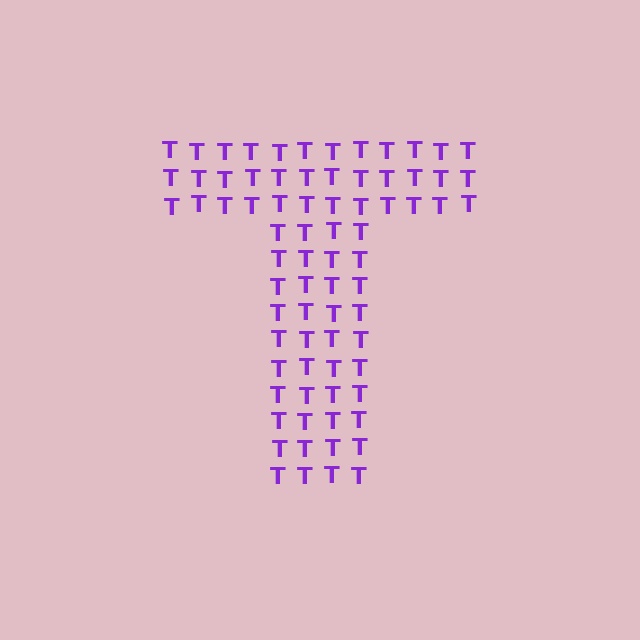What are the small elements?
The small elements are letter T's.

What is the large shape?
The large shape is the letter T.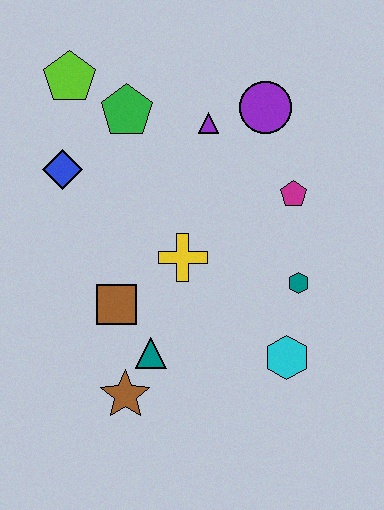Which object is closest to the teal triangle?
The brown star is closest to the teal triangle.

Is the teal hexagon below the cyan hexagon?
No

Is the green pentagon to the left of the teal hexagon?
Yes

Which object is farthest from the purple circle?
The brown star is farthest from the purple circle.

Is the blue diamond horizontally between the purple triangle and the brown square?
No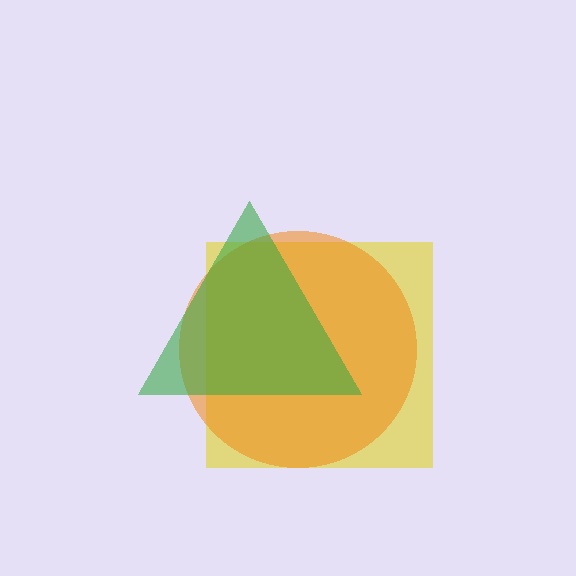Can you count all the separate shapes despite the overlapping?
Yes, there are 3 separate shapes.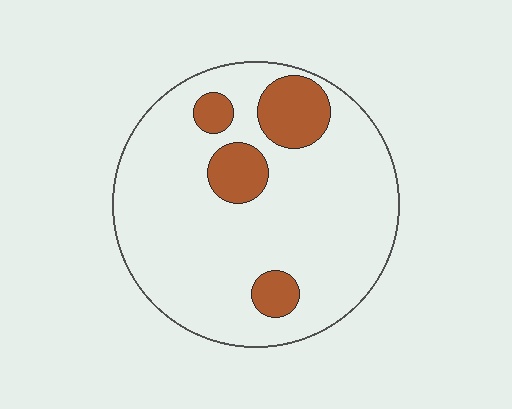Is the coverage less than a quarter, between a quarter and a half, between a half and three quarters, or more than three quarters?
Less than a quarter.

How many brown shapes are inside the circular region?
4.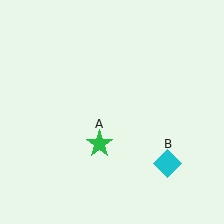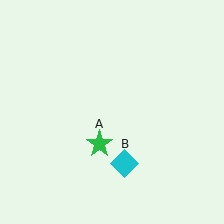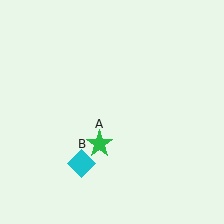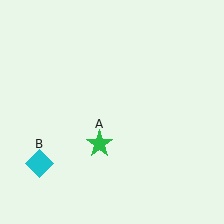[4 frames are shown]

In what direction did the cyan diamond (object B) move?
The cyan diamond (object B) moved left.